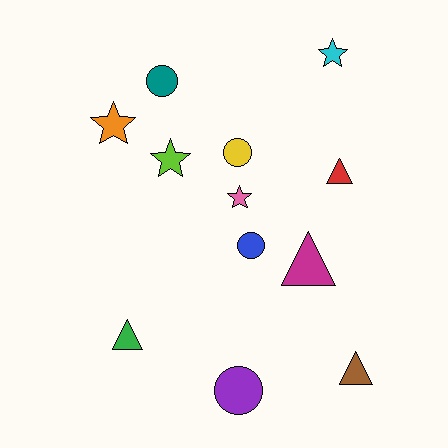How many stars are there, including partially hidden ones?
There are 4 stars.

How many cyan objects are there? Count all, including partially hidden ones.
There is 1 cyan object.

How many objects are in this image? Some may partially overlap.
There are 12 objects.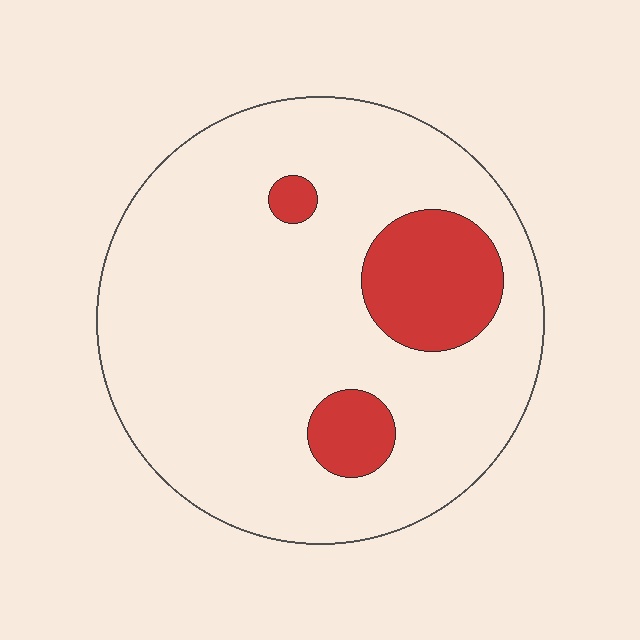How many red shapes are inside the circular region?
3.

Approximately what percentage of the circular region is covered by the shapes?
Approximately 15%.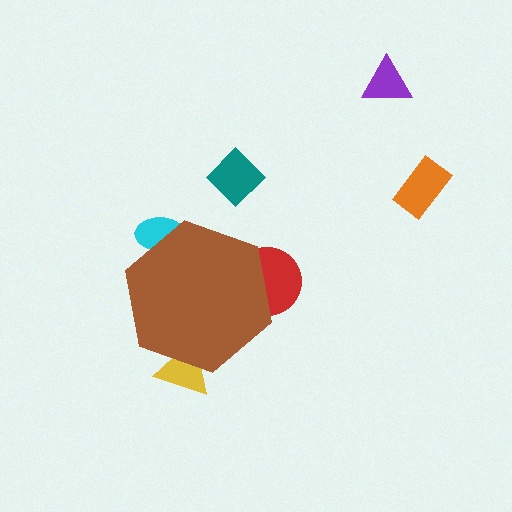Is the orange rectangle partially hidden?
No, the orange rectangle is fully visible.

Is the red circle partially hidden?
Yes, the red circle is partially hidden behind the brown hexagon.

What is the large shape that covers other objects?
A brown hexagon.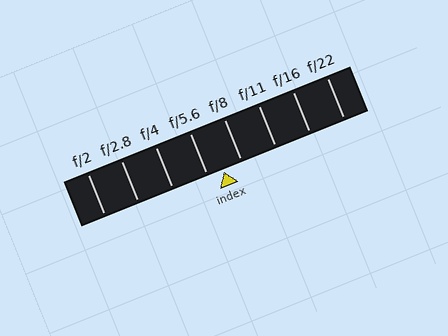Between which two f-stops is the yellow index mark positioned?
The index mark is between f/5.6 and f/8.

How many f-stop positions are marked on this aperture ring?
There are 8 f-stop positions marked.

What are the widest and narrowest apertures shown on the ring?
The widest aperture shown is f/2 and the narrowest is f/22.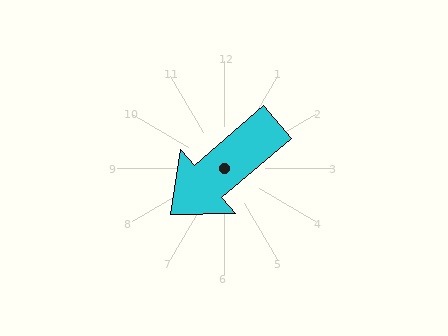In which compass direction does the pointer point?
Southwest.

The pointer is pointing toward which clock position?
Roughly 8 o'clock.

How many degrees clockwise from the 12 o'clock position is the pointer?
Approximately 229 degrees.